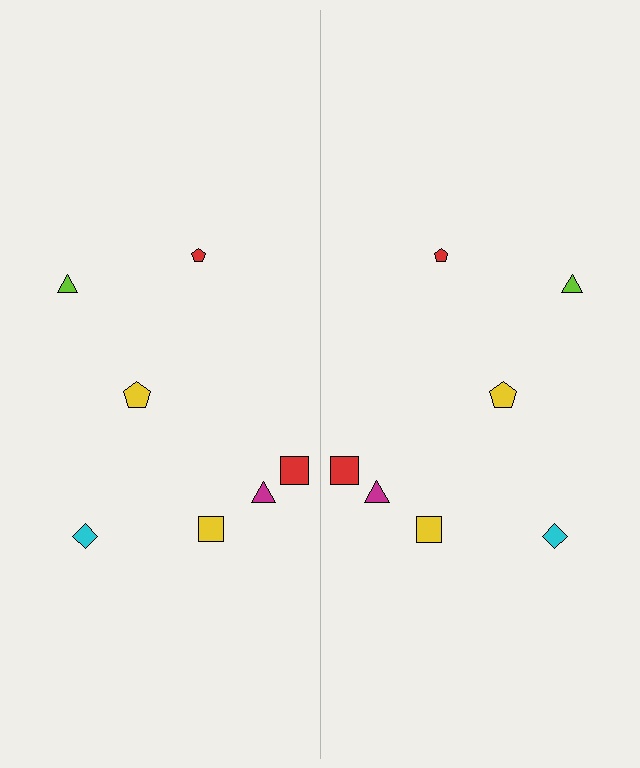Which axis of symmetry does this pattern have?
The pattern has a vertical axis of symmetry running through the center of the image.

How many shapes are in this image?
There are 14 shapes in this image.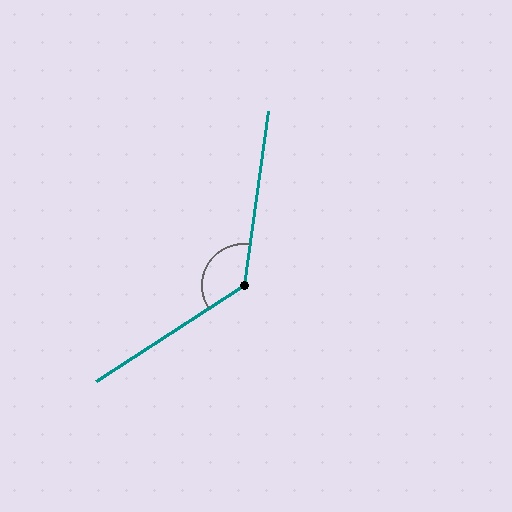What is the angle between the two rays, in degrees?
Approximately 131 degrees.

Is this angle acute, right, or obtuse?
It is obtuse.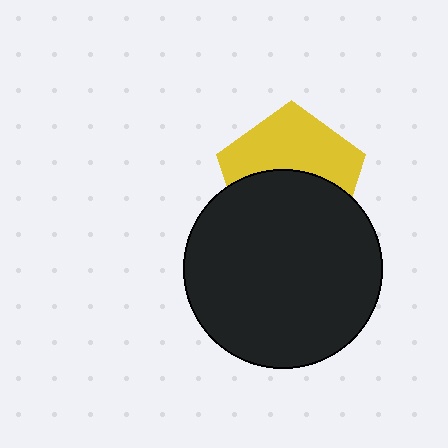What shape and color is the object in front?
The object in front is a black circle.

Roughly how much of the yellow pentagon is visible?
About half of it is visible (roughly 49%).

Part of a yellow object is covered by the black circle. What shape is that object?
It is a pentagon.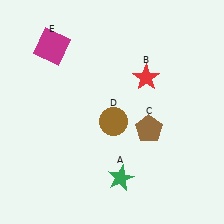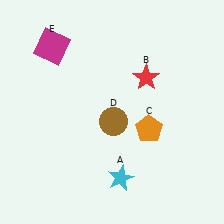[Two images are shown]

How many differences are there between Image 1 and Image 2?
There are 2 differences between the two images.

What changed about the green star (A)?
In Image 1, A is green. In Image 2, it changed to cyan.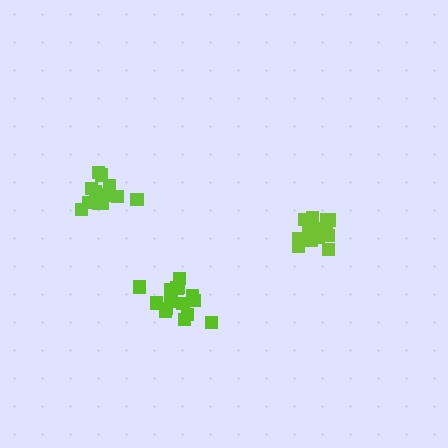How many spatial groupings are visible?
There are 3 spatial groupings.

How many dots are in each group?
Group 1: 13 dots, Group 2: 16 dots, Group 3: 15 dots (44 total).